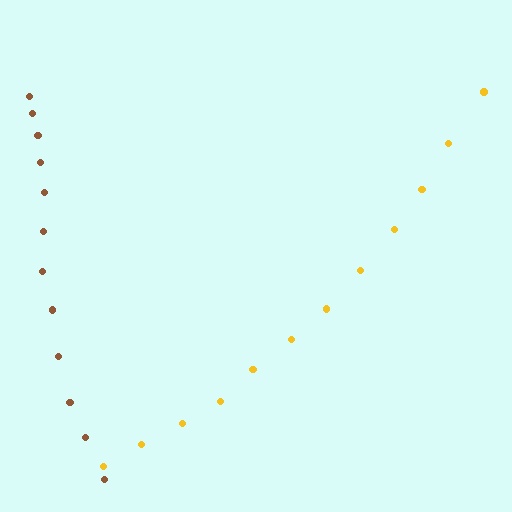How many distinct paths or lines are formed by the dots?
There are 2 distinct paths.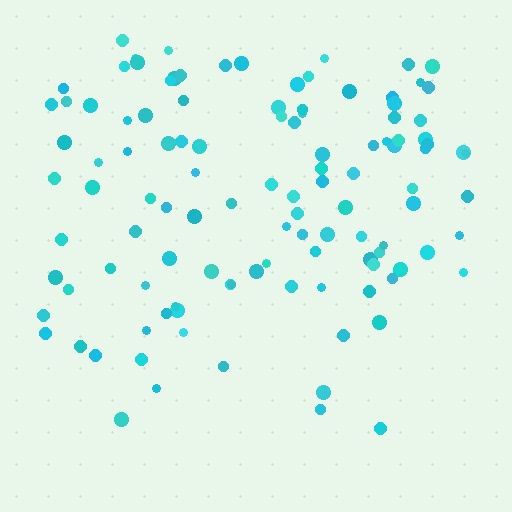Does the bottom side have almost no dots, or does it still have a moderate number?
Still a moderate number, just noticeably fewer than the top.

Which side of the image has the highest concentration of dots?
The top.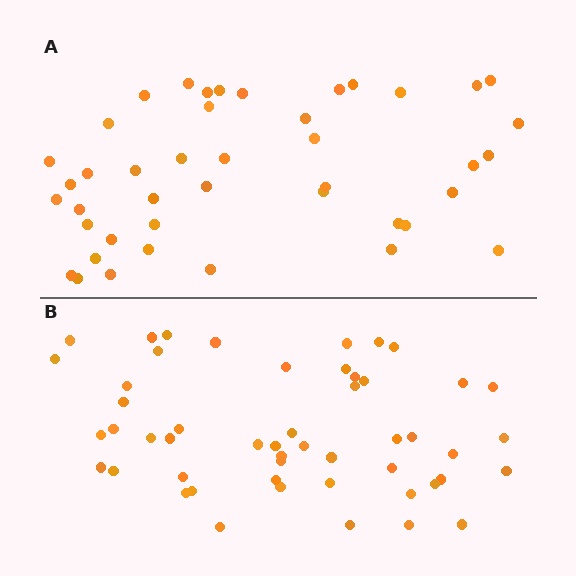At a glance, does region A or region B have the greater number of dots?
Region B (the bottom region) has more dots.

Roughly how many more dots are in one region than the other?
Region B has roughly 8 or so more dots than region A.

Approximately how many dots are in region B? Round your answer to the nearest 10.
About 50 dots. (The exact count is 51, which rounds to 50.)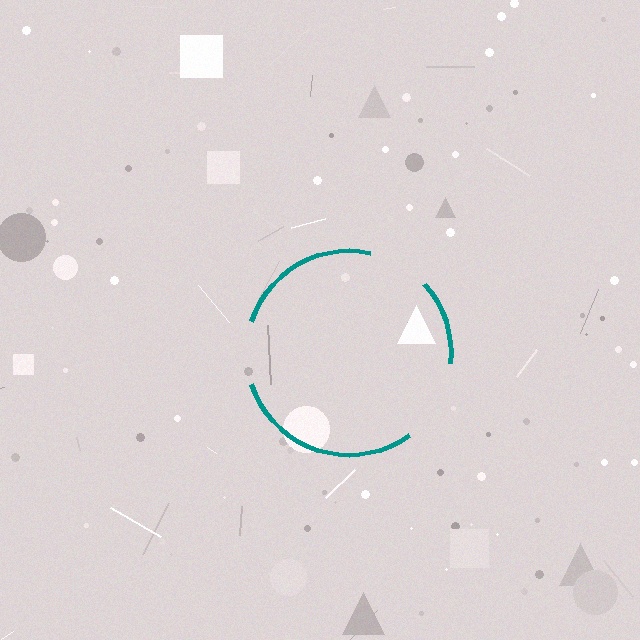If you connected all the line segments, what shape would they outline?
They would outline a circle.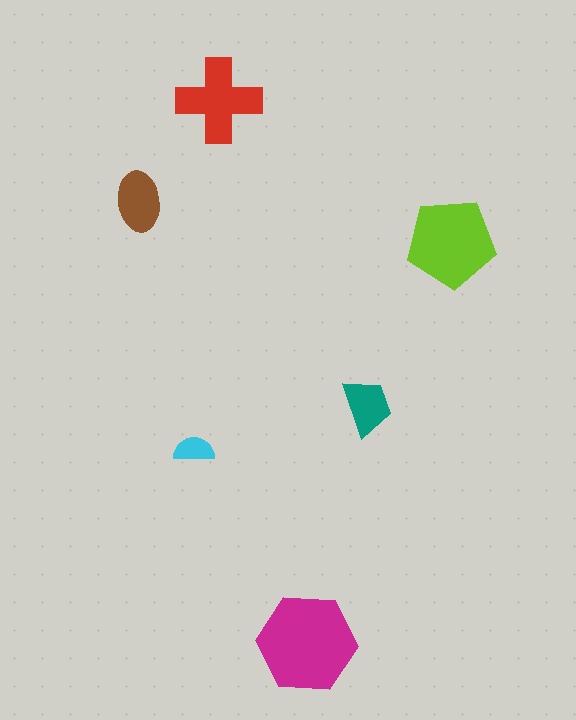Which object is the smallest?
The cyan semicircle.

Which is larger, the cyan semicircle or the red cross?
The red cross.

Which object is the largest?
The magenta hexagon.